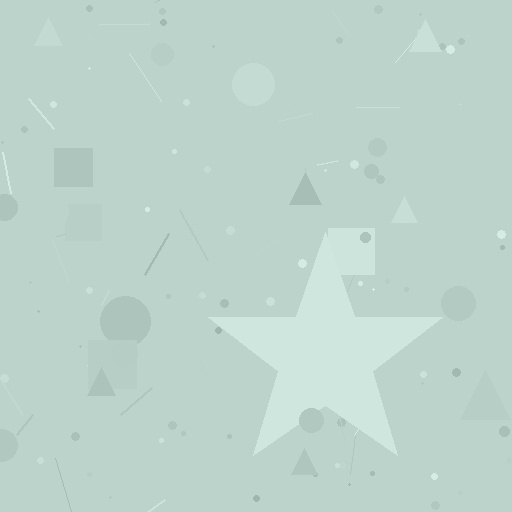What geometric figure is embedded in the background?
A star is embedded in the background.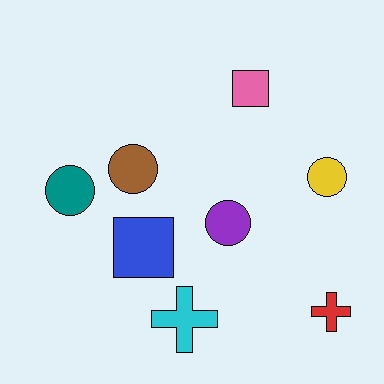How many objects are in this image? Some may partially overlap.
There are 8 objects.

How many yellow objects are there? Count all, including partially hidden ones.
There is 1 yellow object.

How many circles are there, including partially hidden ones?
There are 4 circles.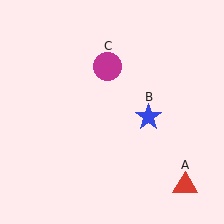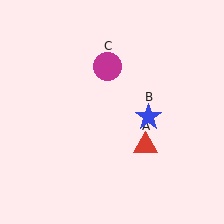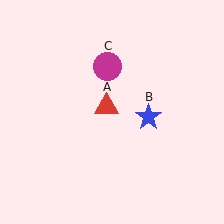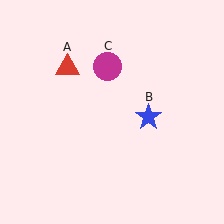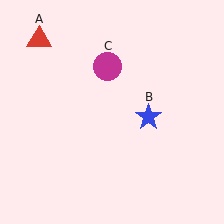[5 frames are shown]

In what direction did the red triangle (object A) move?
The red triangle (object A) moved up and to the left.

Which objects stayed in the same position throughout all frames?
Blue star (object B) and magenta circle (object C) remained stationary.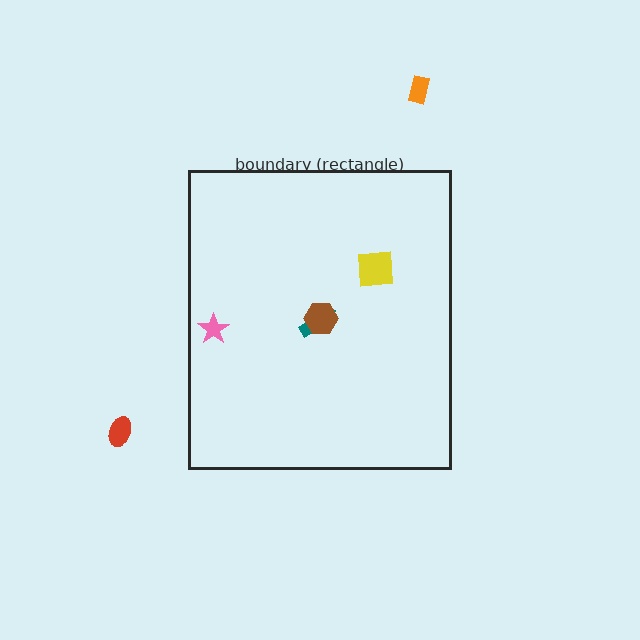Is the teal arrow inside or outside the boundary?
Inside.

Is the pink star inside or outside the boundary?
Inside.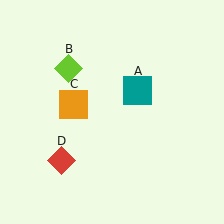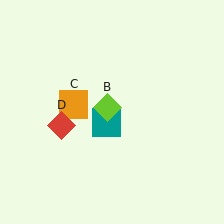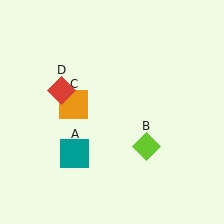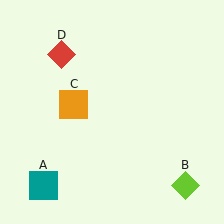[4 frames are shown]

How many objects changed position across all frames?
3 objects changed position: teal square (object A), lime diamond (object B), red diamond (object D).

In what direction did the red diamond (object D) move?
The red diamond (object D) moved up.